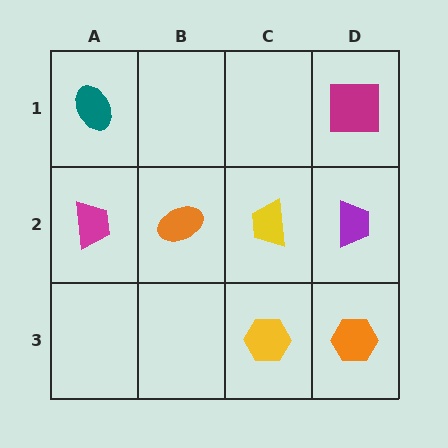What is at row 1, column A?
A teal ellipse.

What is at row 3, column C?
A yellow hexagon.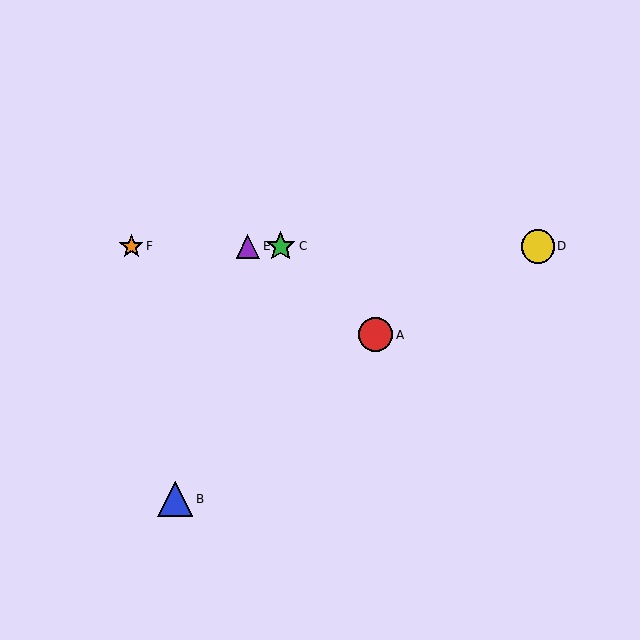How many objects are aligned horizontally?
4 objects (C, D, E, F) are aligned horizontally.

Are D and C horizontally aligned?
Yes, both are at y≈246.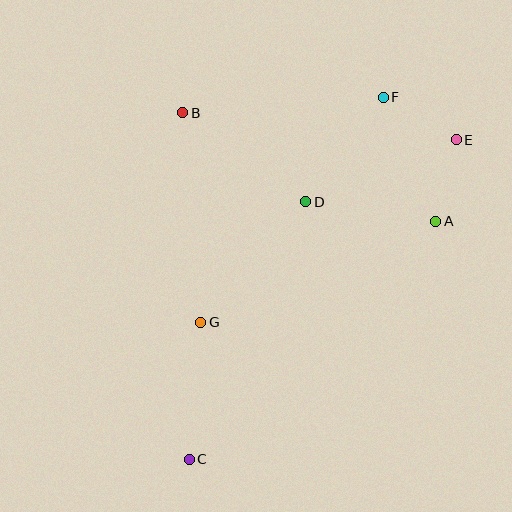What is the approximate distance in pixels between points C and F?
The distance between C and F is approximately 411 pixels.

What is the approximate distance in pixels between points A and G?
The distance between A and G is approximately 256 pixels.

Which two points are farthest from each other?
Points C and E are farthest from each other.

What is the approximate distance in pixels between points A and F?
The distance between A and F is approximately 135 pixels.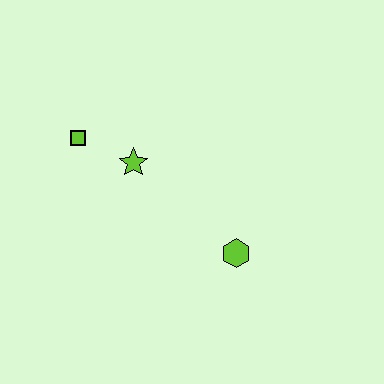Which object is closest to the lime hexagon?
The lime star is closest to the lime hexagon.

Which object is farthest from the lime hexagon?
The lime square is farthest from the lime hexagon.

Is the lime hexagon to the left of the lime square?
No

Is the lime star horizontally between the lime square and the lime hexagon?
Yes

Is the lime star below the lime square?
Yes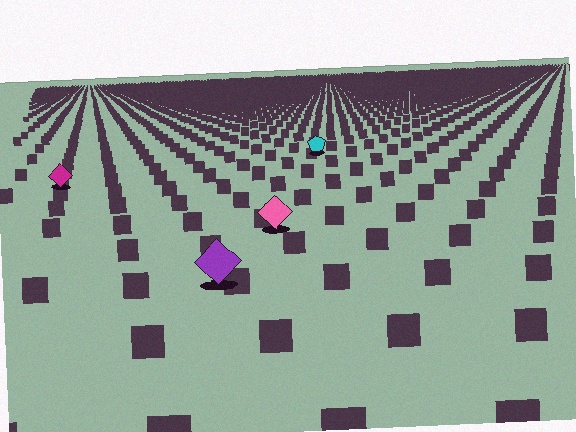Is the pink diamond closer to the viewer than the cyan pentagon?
Yes. The pink diamond is closer — you can tell from the texture gradient: the ground texture is coarser near it.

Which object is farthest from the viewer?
The cyan pentagon is farthest from the viewer. It appears smaller and the ground texture around it is denser.